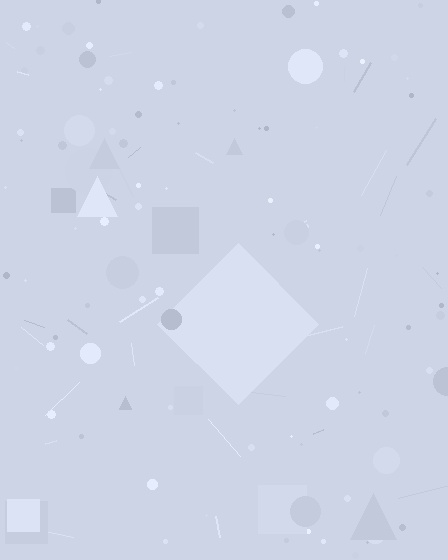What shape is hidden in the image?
A diamond is hidden in the image.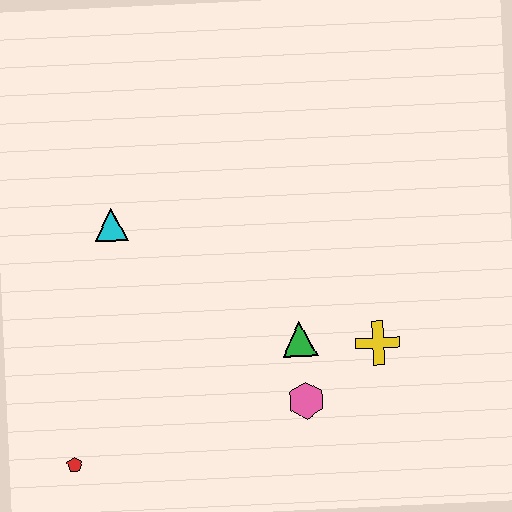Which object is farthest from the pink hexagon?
The cyan triangle is farthest from the pink hexagon.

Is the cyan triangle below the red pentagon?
No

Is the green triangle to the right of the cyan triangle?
Yes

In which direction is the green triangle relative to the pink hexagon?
The green triangle is above the pink hexagon.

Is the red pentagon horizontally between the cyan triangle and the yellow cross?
No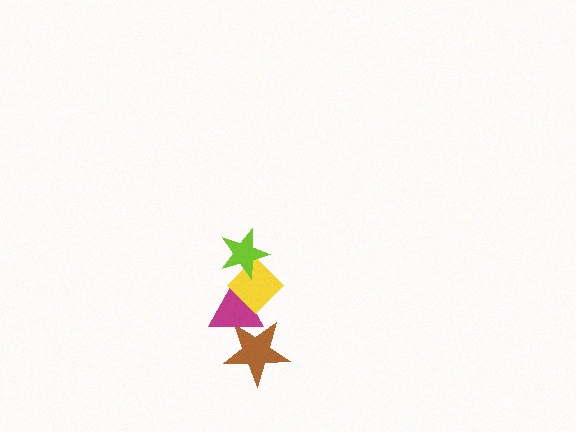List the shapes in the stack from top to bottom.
From top to bottom: the lime star, the yellow diamond, the magenta triangle, the brown star.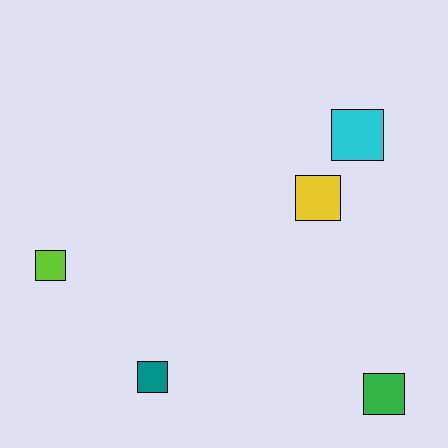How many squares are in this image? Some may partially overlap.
There are 5 squares.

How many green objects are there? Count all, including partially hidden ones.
There is 1 green object.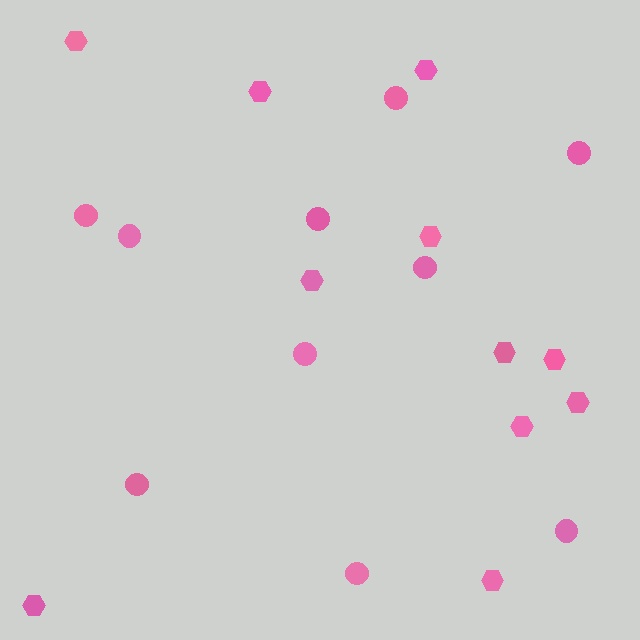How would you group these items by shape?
There are 2 groups: one group of circles (10) and one group of hexagons (11).